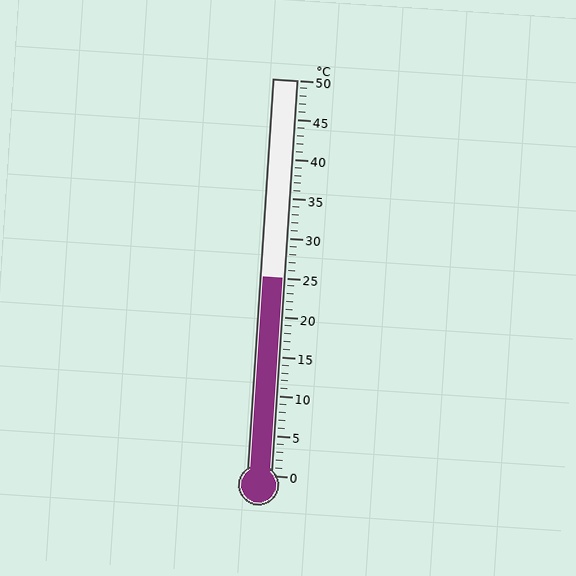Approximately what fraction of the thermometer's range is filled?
The thermometer is filled to approximately 50% of its range.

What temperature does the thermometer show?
The thermometer shows approximately 25°C.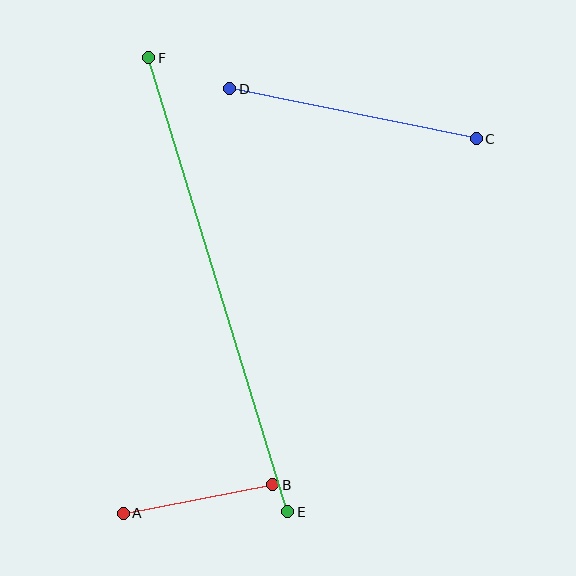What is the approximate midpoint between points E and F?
The midpoint is at approximately (218, 285) pixels.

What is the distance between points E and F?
The distance is approximately 475 pixels.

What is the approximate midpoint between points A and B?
The midpoint is at approximately (198, 499) pixels.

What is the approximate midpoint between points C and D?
The midpoint is at approximately (353, 114) pixels.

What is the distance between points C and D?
The distance is approximately 251 pixels.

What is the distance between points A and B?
The distance is approximately 152 pixels.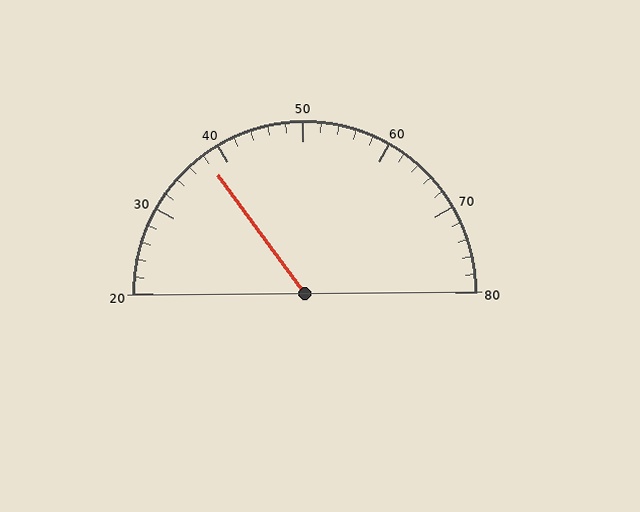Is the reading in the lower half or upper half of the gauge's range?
The reading is in the lower half of the range (20 to 80).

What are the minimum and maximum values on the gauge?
The gauge ranges from 20 to 80.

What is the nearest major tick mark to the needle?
The nearest major tick mark is 40.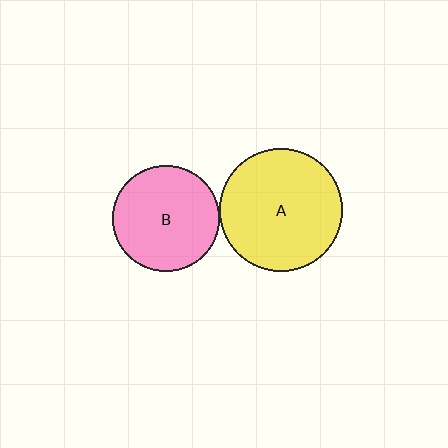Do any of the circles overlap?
No, none of the circles overlap.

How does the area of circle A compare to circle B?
Approximately 1.3 times.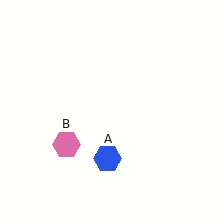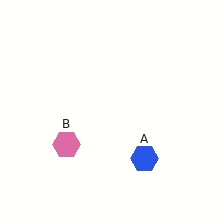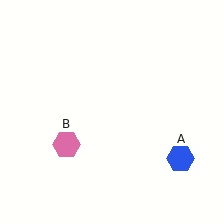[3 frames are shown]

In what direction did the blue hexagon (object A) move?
The blue hexagon (object A) moved right.